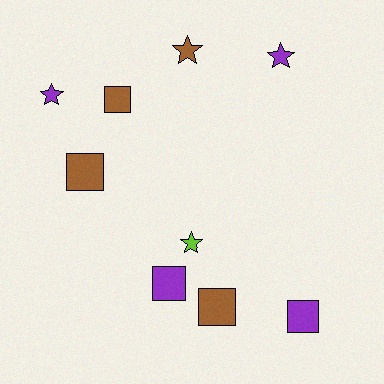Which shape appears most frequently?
Square, with 5 objects.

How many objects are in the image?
There are 9 objects.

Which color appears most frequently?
Purple, with 4 objects.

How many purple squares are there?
There are 2 purple squares.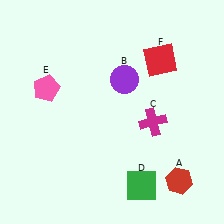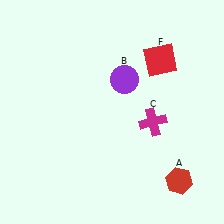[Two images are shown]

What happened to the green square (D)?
The green square (D) was removed in Image 2. It was in the bottom-right area of Image 1.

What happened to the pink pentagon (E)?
The pink pentagon (E) was removed in Image 2. It was in the top-left area of Image 1.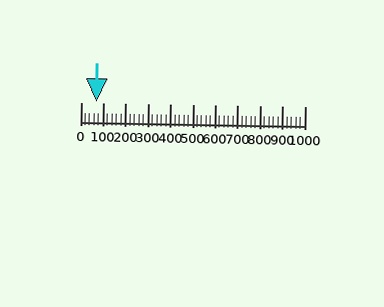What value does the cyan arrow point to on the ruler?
The cyan arrow points to approximately 68.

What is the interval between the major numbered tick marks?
The major tick marks are spaced 100 units apart.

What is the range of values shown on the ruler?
The ruler shows values from 0 to 1000.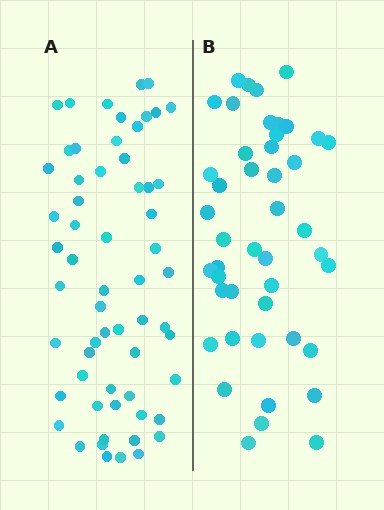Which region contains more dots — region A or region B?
Region A (the left region) has more dots.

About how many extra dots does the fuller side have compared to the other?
Region A has approximately 15 more dots than region B.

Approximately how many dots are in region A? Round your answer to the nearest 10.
About 60 dots.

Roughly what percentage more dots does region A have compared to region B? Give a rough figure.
About 35% more.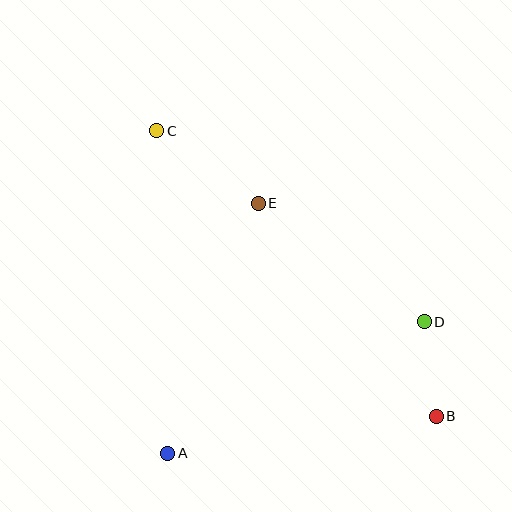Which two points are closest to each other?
Points B and D are closest to each other.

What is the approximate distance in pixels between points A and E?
The distance between A and E is approximately 266 pixels.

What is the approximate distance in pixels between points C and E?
The distance between C and E is approximately 125 pixels.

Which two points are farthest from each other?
Points B and C are farthest from each other.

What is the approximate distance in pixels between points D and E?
The distance between D and E is approximately 204 pixels.